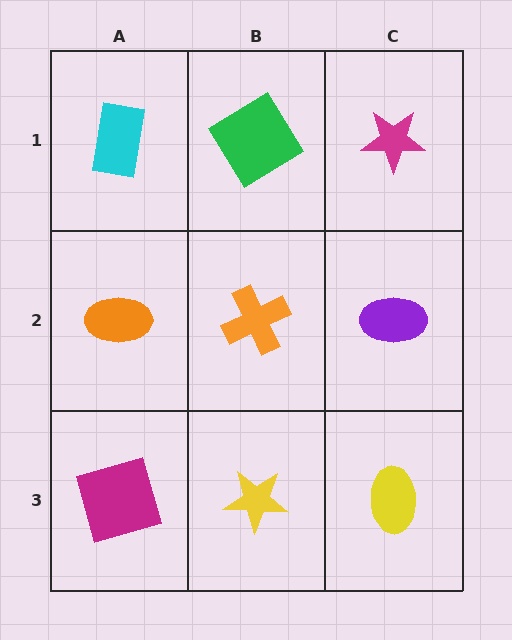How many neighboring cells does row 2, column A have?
3.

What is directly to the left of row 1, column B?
A cyan rectangle.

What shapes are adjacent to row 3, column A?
An orange ellipse (row 2, column A), a yellow star (row 3, column B).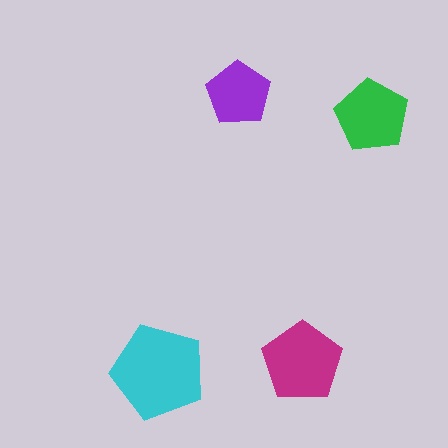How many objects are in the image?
There are 4 objects in the image.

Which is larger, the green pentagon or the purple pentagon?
The green one.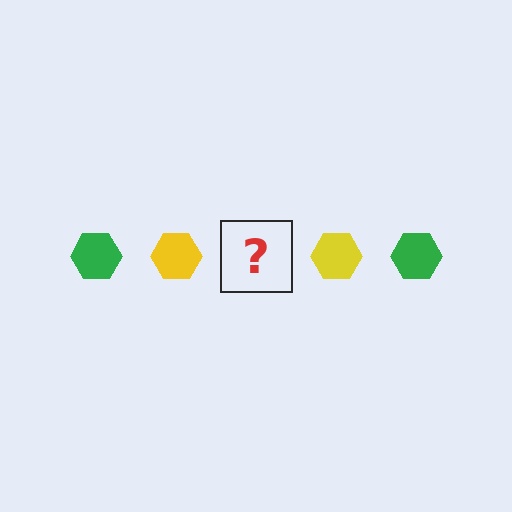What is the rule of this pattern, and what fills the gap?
The rule is that the pattern cycles through green, yellow hexagons. The gap should be filled with a green hexagon.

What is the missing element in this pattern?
The missing element is a green hexagon.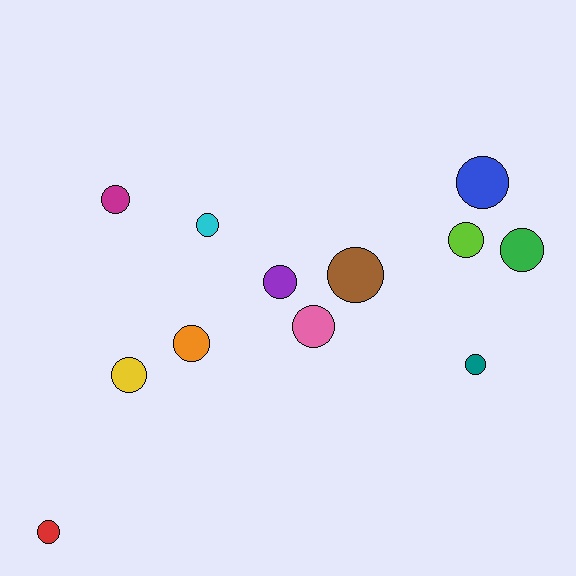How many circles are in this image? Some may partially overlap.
There are 12 circles.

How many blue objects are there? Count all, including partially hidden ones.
There is 1 blue object.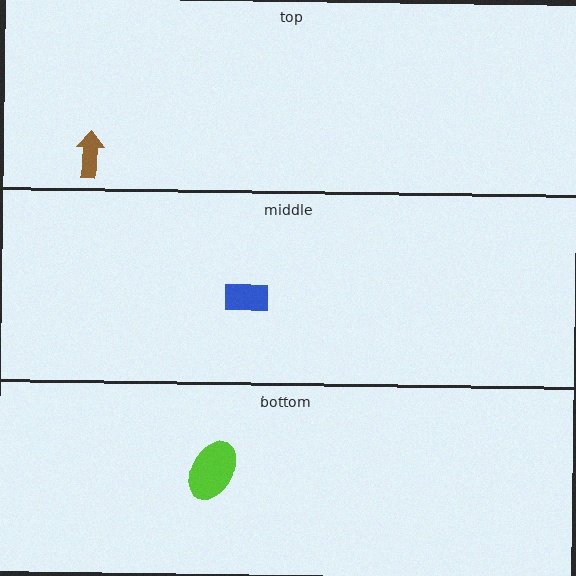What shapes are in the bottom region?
The lime ellipse.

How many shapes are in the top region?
1.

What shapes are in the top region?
The brown arrow.